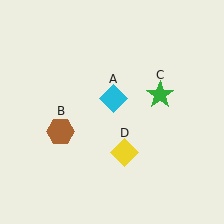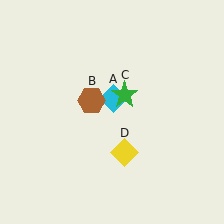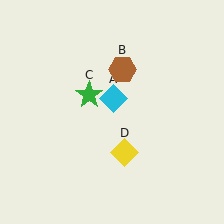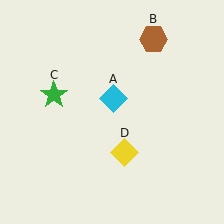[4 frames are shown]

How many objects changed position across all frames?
2 objects changed position: brown hexagon (object B), green star (object C).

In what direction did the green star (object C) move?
The green star (object C) moved left.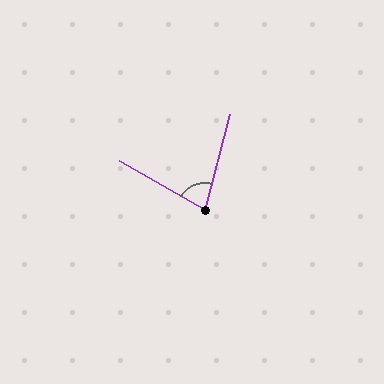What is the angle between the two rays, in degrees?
Approximately 75 degrees.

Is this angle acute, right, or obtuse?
It is acute.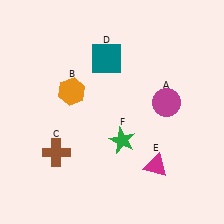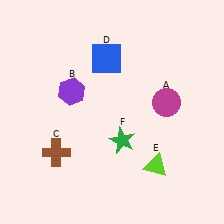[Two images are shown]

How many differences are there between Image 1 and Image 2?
There are 3 differences between the two images.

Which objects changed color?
B changed from orange to purple. D changed from teal to blue. E changed from magenta to lime.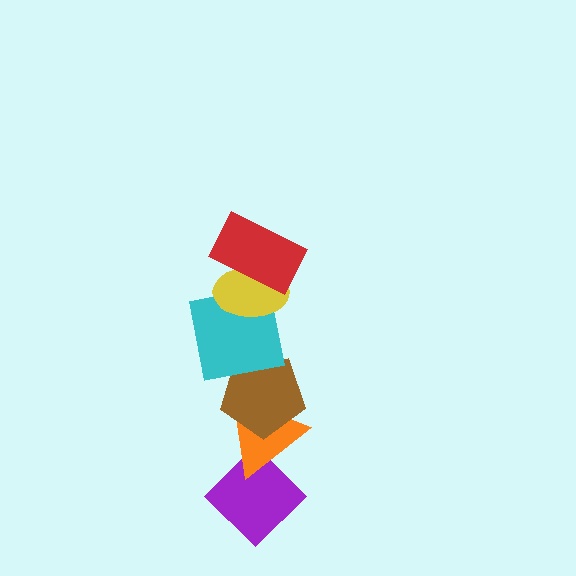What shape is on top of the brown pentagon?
The cyan square is on top of the brown pentagon.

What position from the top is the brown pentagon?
The brown pentagon is 4th from the top.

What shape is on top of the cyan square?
The yellow ellipse is on top of the cyan square.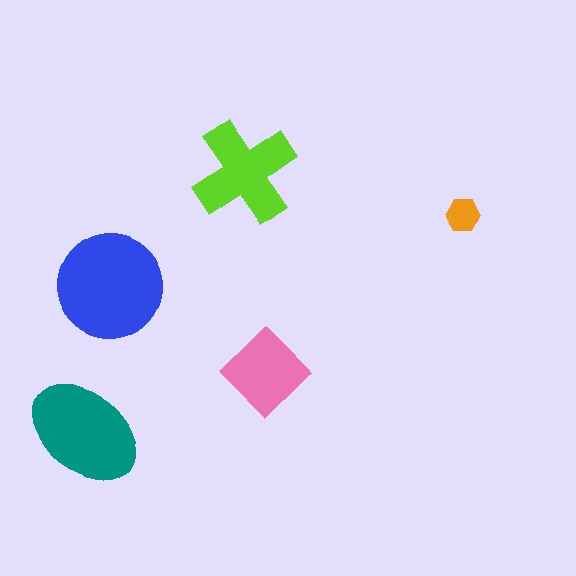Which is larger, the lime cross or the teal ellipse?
The teal ellipse.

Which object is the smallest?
The orange hexagon.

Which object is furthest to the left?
The teal ellipse is leftmost.